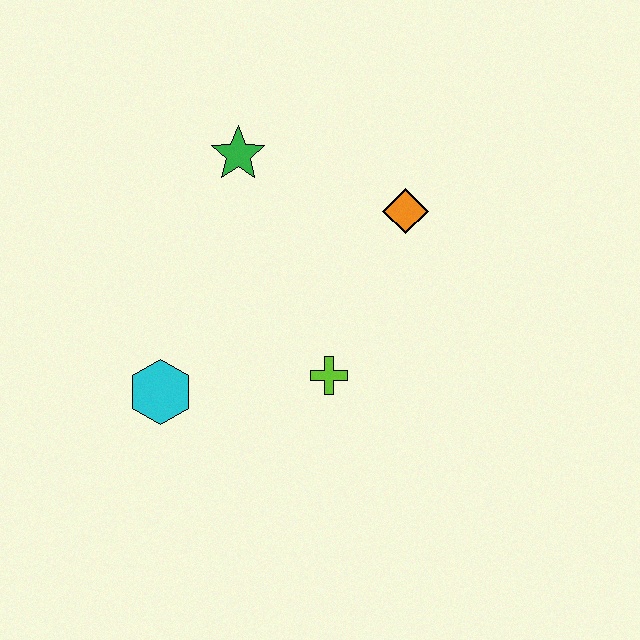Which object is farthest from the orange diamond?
The cyan hexagon is farthest from the orange diamond.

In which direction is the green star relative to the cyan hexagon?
The green star is above the cyan hexagon.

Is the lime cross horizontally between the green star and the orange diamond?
Yes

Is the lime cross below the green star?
Yes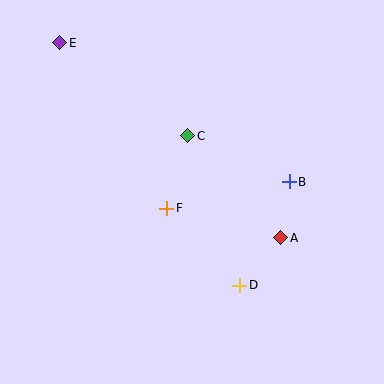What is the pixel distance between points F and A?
The distance between F and A is 117 pixels.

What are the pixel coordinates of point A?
Point A is at (281, 238).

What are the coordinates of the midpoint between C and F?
The midpoint between C and F is at (177, 172).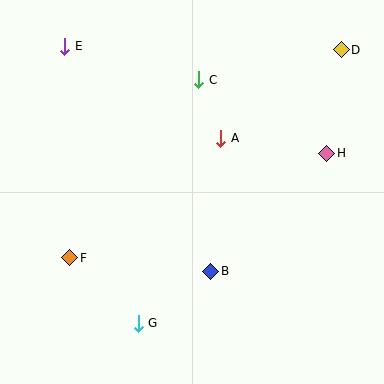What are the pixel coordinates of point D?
Point D is at (341, 50).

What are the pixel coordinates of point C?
Point C is at (199, 80).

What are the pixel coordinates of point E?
Point E is at (65, 46).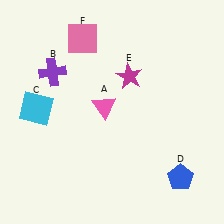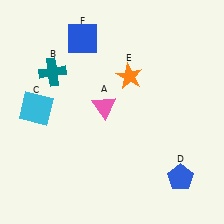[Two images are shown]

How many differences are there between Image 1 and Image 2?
There are 3 differences between the two images.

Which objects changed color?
B changed from purple to teal. E changed from magenta to orange. F changed from pink to blue.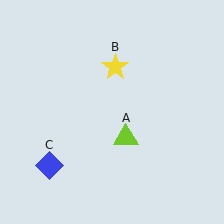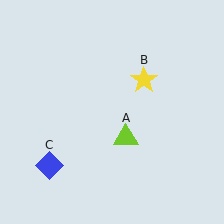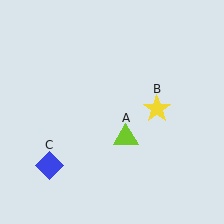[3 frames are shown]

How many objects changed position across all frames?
1 object changed position: yellow star (object B).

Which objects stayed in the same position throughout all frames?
Lime triangle (object A) and blue diamond (object C) remained stationary.